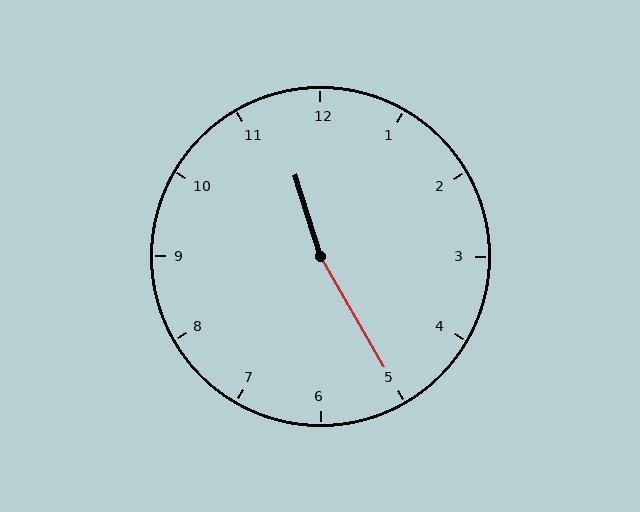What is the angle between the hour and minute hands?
Approximately 168 degrees.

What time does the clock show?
11:25.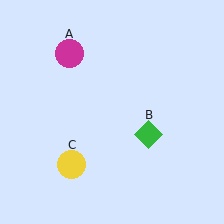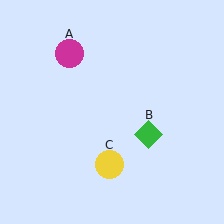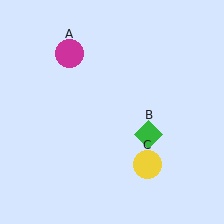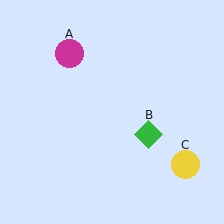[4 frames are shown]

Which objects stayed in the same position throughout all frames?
Magenta circle (object A) and green diamond (object B) remained stationary.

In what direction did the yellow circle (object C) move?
The yellow circle (object C) moved right.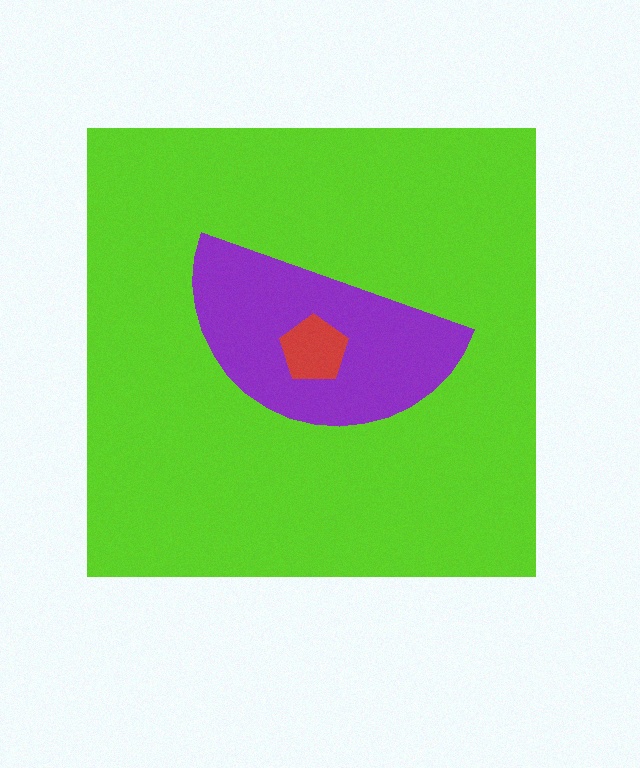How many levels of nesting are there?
3.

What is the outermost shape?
The lime square.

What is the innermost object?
The red pentagon.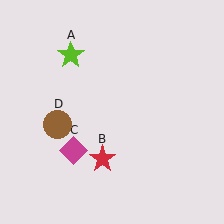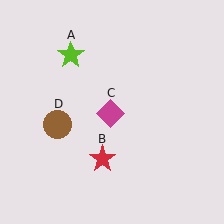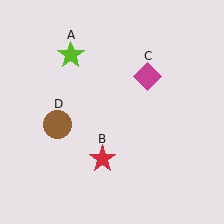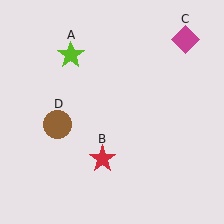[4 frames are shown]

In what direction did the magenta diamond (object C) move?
The magenta diamond (object C) moved up and to the right.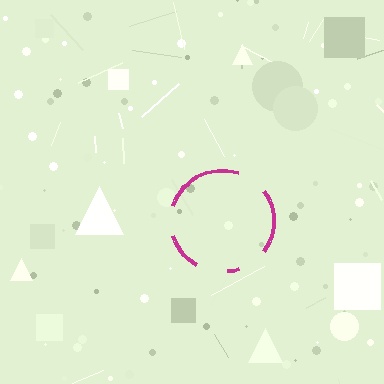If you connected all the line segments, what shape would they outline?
They would outline a circle.